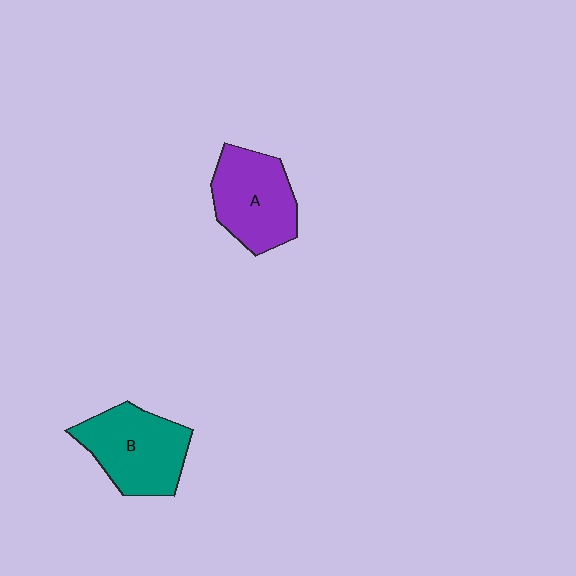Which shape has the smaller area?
Shape A (purple).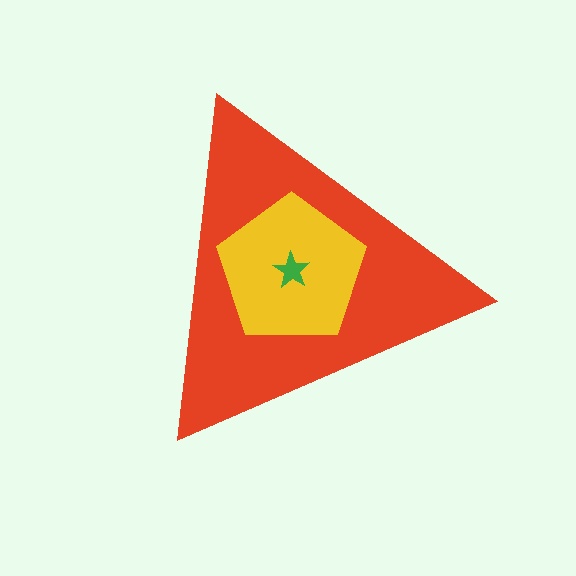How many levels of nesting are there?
3.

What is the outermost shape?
The red triangle.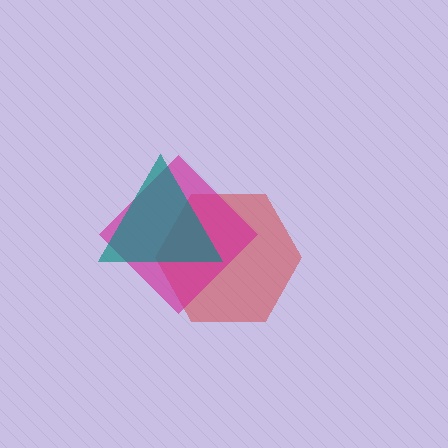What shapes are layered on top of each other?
The layered shapes are: a red hexagon, a magenta diamond, a teal triangle.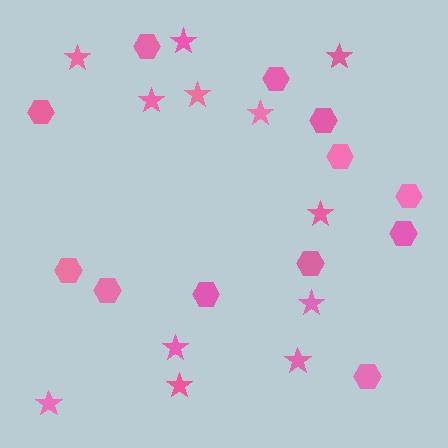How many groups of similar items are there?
There are 2 groups: one group of hexagons (12) and one group of stars (12).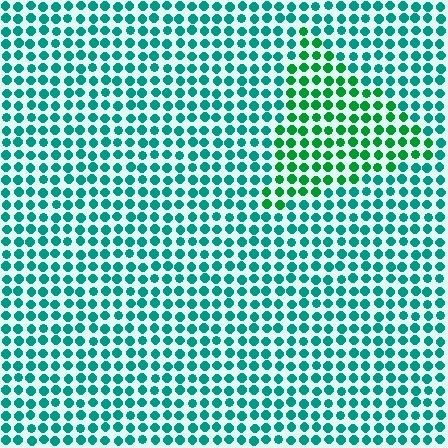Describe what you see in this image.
The image is filled with small teal elements in a uniform arrangement. A triangle-shaped region is visible where the elements are tinted to a slightly different hue, forming a subtle color boundary.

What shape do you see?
I see a triangle.